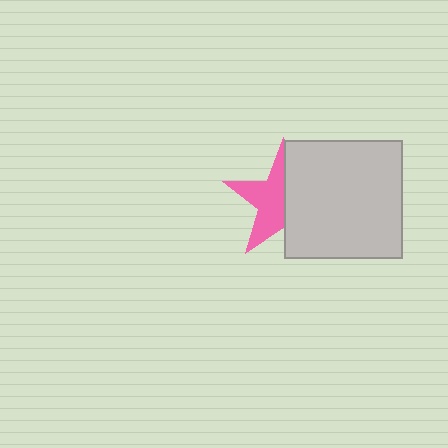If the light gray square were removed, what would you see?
You would see the complete pink star.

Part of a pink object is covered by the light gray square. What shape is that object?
It is a star.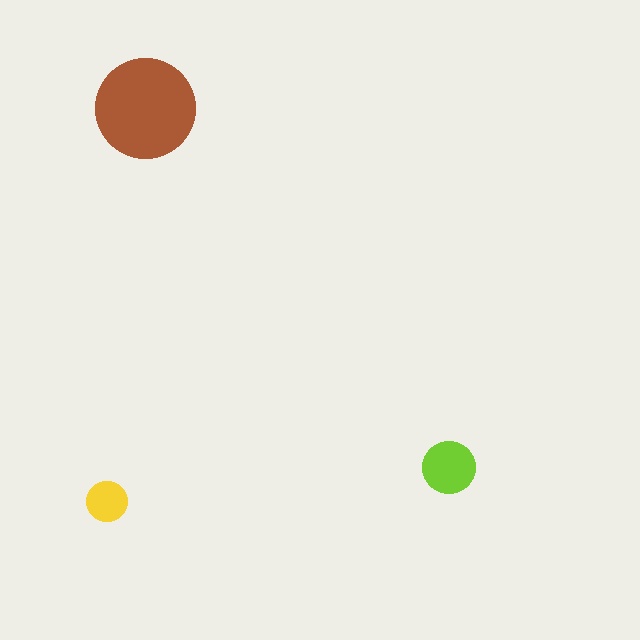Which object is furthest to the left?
The yellow circle is leftmost.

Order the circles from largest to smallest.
the brown one, the lime one, the yellow one.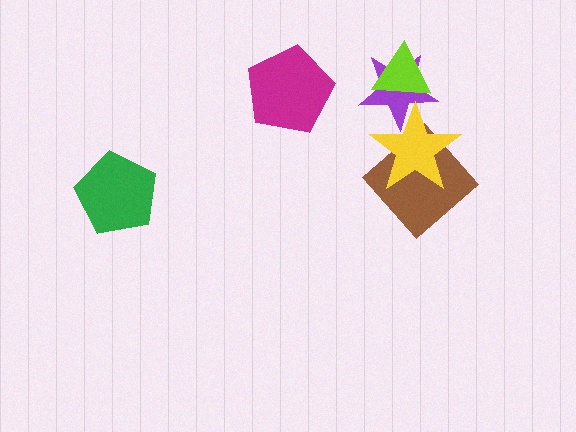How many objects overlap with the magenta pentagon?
0 objects overlap with the magenta pentagon.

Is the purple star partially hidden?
Yes, it is partially covered by another shape.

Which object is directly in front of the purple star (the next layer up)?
The lime triangle is directly in front of the purple star.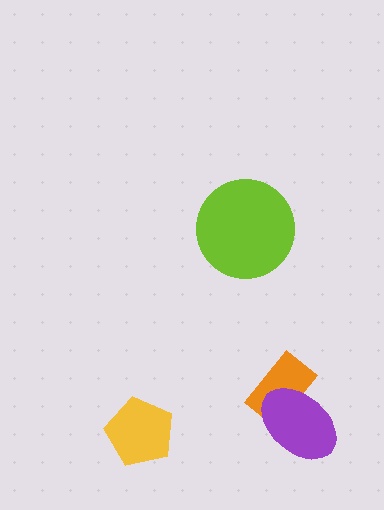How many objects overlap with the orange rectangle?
1 object overlaps with the orange rectangle.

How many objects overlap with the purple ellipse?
1 object overlaps with the purple ellipse.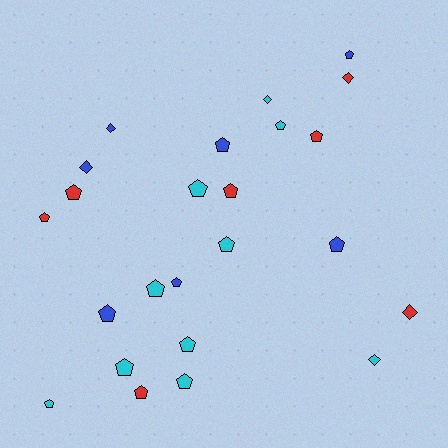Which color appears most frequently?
Cyan, with 10 objects.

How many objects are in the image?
There are 24 objects.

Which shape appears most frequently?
Pentagon, with 18 objects.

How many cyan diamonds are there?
There are 2 cyan diamonds.